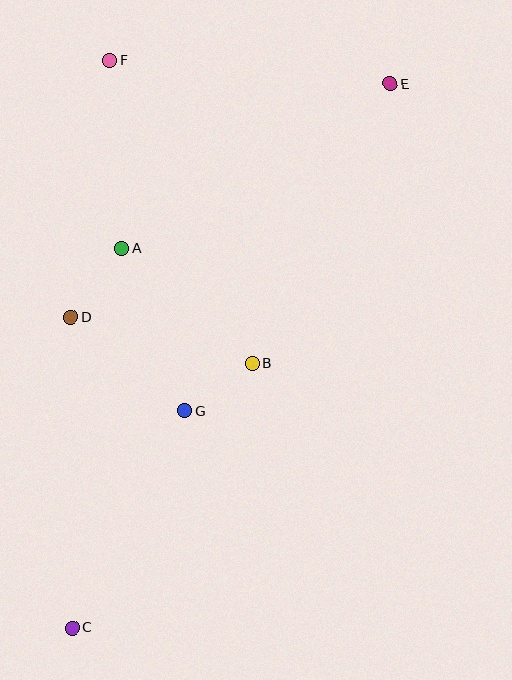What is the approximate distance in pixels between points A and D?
The distance between A and D is approximately 86 pixels.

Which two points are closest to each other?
Points B and G are closest to each other.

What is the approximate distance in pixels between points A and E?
The distance between A and E is approximately 315 pixels.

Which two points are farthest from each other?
Points C and E are farthest from each other.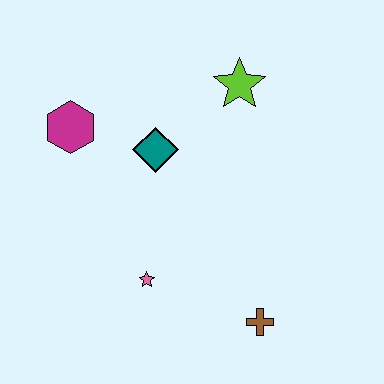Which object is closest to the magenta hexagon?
The teal diamond is closest to the magenta hexagon.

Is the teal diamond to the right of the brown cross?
No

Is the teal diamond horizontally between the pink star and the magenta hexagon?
No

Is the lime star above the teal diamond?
Yes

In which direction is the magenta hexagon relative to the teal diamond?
The magenta hexagon is to the left of the teal diamond.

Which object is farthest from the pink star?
The lime star is farthest from the pink star.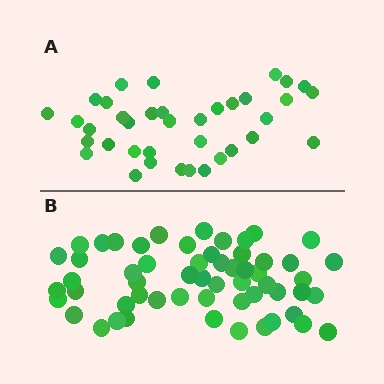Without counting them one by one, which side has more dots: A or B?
Region B (the bottom region) has more dots.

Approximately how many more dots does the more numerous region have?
Region B has approximately 20 more dots than region A.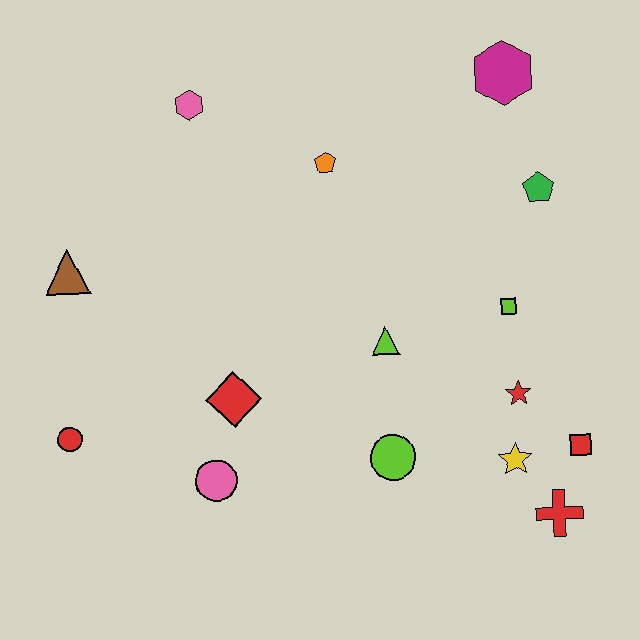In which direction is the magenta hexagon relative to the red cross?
The magenta hexagon is above the red cross.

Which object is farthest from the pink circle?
The magenta hexagon is farthest from the pink circle.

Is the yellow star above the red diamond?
No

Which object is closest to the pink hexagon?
The orange pentagon is closest to the pink hexagon.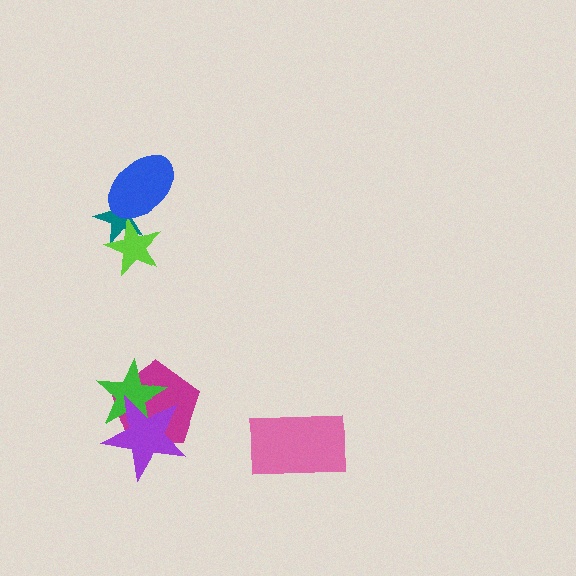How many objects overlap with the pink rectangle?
0 objects overlap with the pink rectangle.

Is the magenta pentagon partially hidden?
Yes, it is partially covered by another shape.